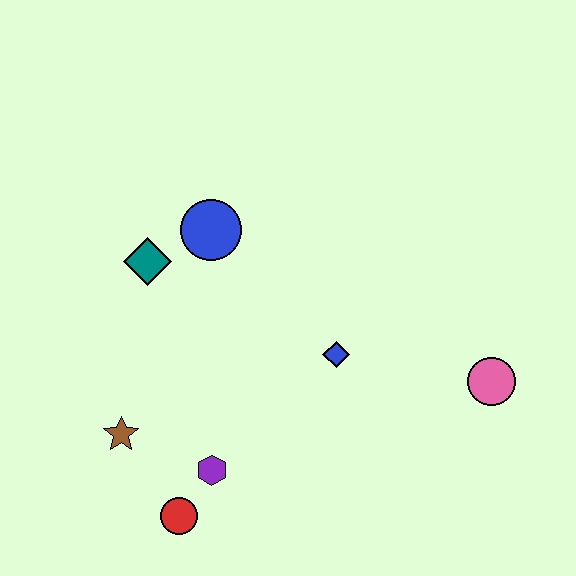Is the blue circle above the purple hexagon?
Yes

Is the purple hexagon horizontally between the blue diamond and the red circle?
Yes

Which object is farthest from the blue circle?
The pink circle is farthest from the blue circle.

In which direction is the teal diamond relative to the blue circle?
The teal diamond is to the left of the blue circle.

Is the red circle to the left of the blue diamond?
Yes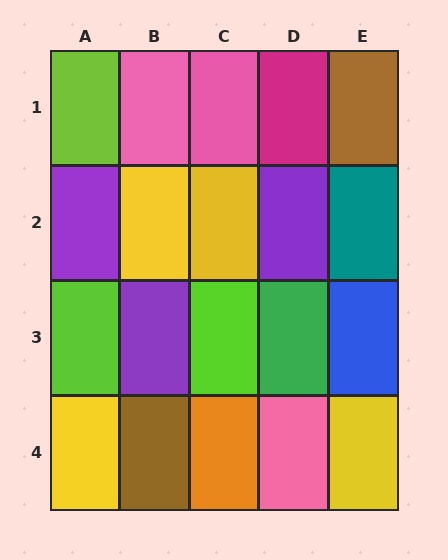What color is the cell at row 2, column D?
Purple.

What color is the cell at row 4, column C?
Orange.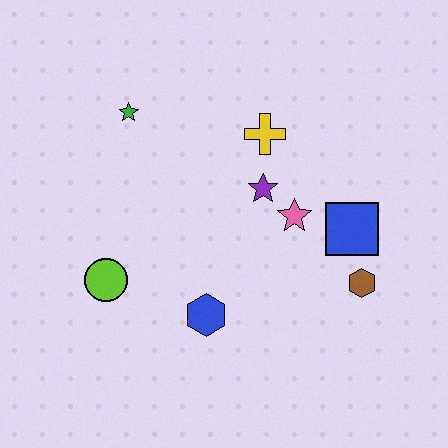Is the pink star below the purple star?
Yes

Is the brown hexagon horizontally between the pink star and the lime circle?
No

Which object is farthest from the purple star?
The lime circle is farthest from the purple star.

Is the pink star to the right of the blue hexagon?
Yes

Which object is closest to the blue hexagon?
The lime circle is closest to the blue hexagon.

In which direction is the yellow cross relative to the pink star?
The yellow cross is above the pink star.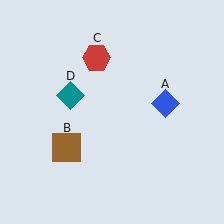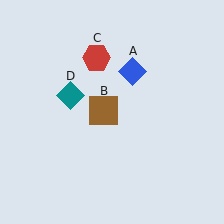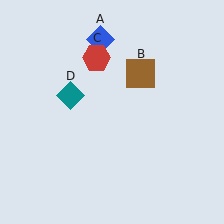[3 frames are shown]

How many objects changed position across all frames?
2 objects changed position: blue diamond (object A), brown square (object B).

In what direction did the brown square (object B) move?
The brown square (object B) moved up and to the right.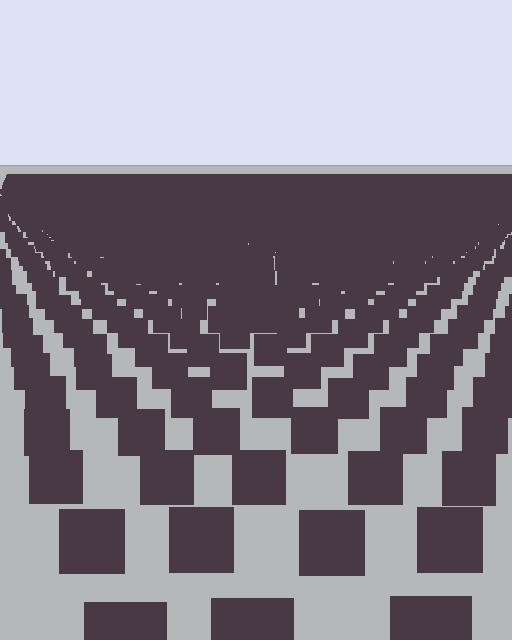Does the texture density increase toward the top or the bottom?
Density increases toward the top.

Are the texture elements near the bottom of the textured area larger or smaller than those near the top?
Larger. Near the bottom, elements are closer to the viewer and appear at a bigger on-screen size.